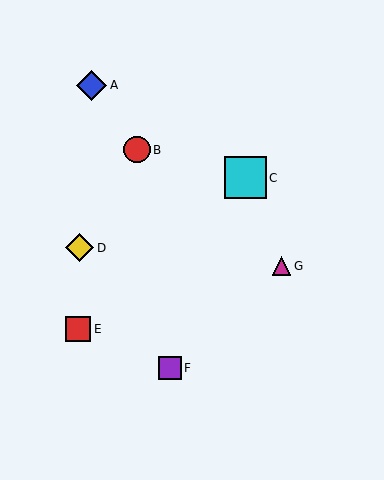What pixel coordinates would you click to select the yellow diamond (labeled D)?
Click at (80, 248) to select the yellow diamond D.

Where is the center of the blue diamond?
The center of the blue diamond is at (92, 85).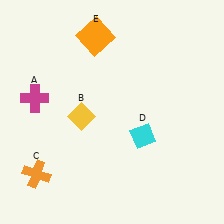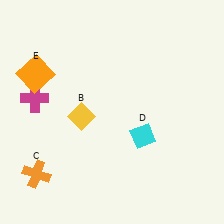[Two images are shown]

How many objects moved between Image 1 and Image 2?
1 object moved between the two images.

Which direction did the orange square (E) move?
The orange square (E) moved left.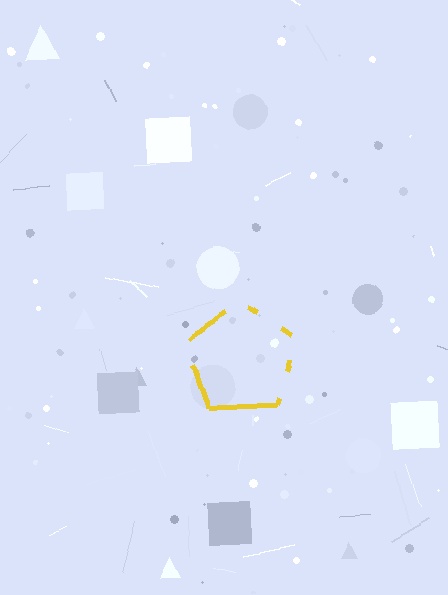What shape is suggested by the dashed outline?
The dashed outline suggests a pentagon.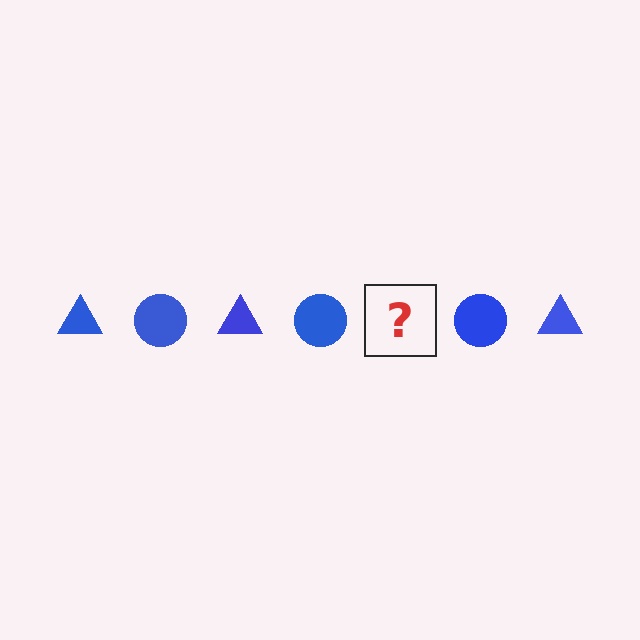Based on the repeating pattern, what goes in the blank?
The blank should be a blue triangle.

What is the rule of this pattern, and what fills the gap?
The rule is that the pattern cycles through triangle, circle shapes in blue. The gap should be filled with a blue triangle.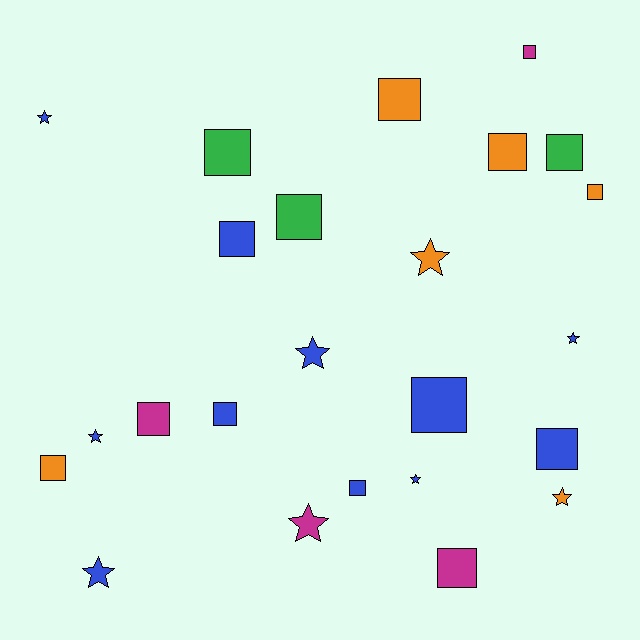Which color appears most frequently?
Blue, with 11 objects.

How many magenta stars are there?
There is 1 magenta star.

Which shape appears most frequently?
Square, with 15 objects.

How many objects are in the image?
There are 24 objects.